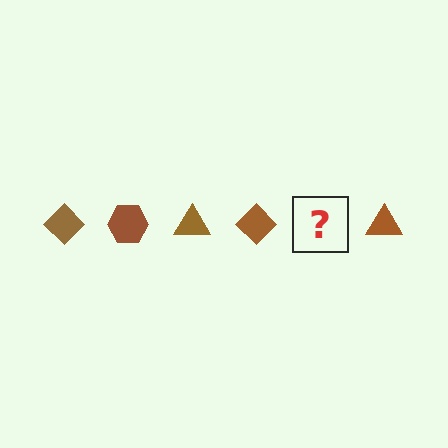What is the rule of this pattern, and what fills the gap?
The rule is that the pattern cycles through diamond, hexagon, triangle shapes in brown. The gap should be filled with a brown hexagon.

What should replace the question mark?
The question mark should be replaced with a brown hexagon.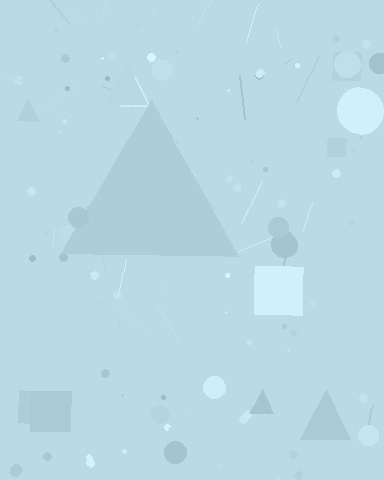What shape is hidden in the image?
A triangle is hidden in the image.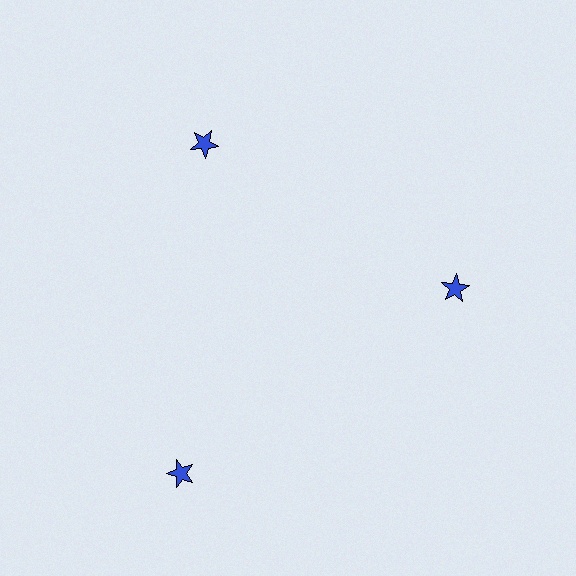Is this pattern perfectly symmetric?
No. The 3 blue stars are arranged in a ring, but one element near the 7 o'clock position is pushed outward from the center, breaking the 3-fold rotational symmetry.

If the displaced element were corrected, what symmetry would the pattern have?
It would have 3-fold rotational symmetry — the pattern would map onto itself every 120 degrees.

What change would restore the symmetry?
The symmetry would be restored by moving it inward, back onto the ring so that all 3 stars sit at equal angles and equal distance from the center.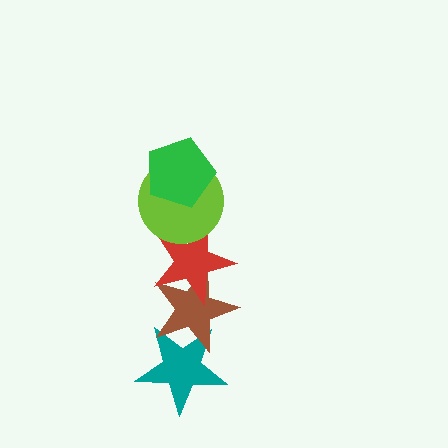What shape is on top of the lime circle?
The green pentagon is on top of the lime circle.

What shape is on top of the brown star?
The red star is on top of the brown star.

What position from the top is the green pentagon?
The green pentagon is 1st from the top.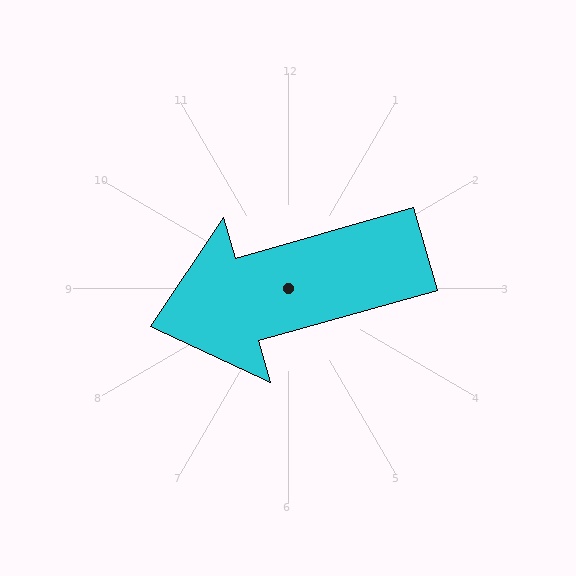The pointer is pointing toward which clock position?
Roughly 8 o'clock.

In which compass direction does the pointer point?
West.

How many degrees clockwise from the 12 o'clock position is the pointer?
Approximately 254 degrees.